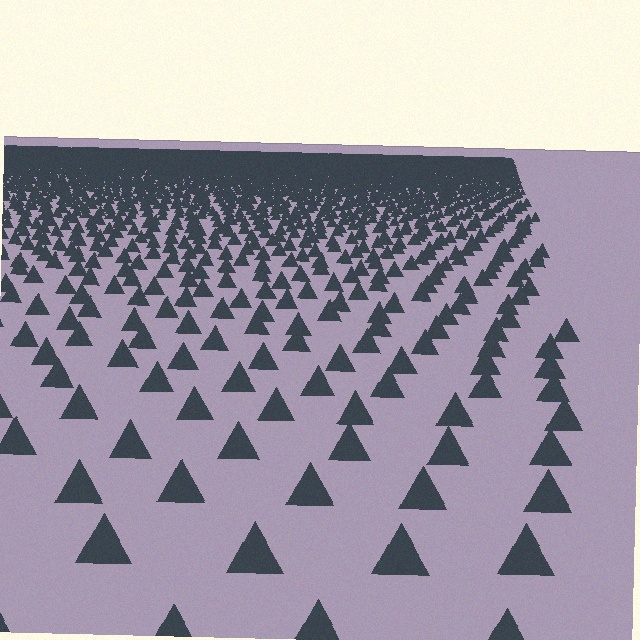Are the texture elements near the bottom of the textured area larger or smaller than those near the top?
Larger. Near the bottom, elements are closer to the viewer and appear at a bigger on-screen size.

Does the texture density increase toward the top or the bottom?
Density increases toward the top.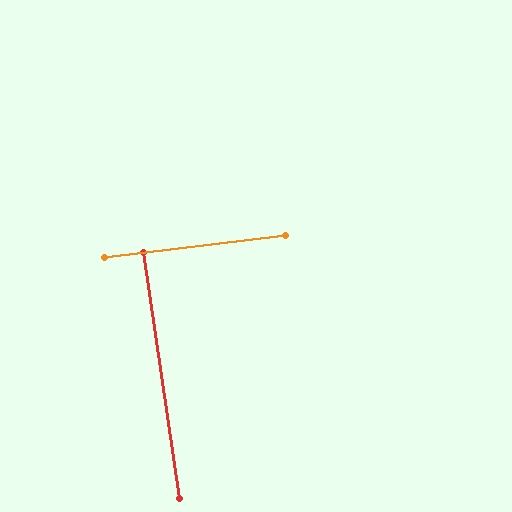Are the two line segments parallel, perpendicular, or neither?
Perpendicular — they meet at approximately 89°.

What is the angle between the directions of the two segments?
Approximately 89 degrees.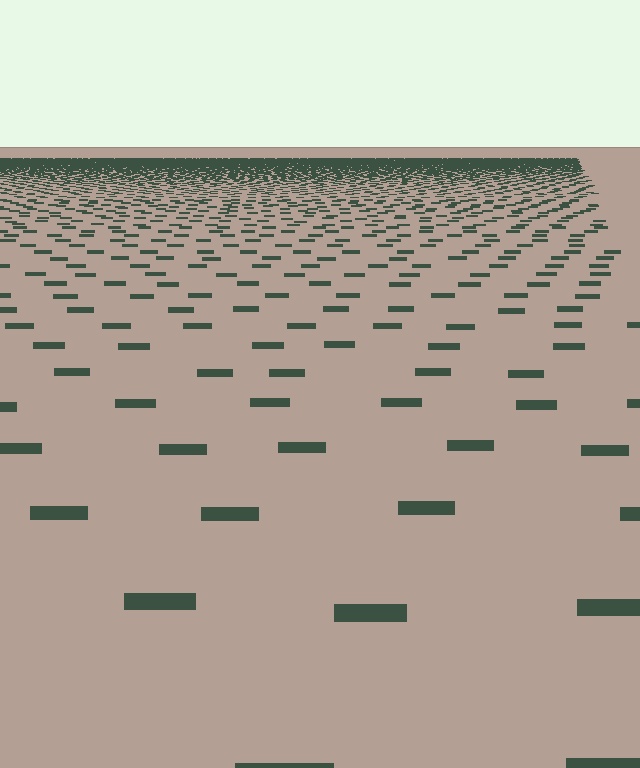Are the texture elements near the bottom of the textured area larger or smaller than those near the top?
Larger. Near the bottom, elements are closer to the viewer and appear at a bigger on-screen size.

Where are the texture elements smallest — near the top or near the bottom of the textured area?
Near the top.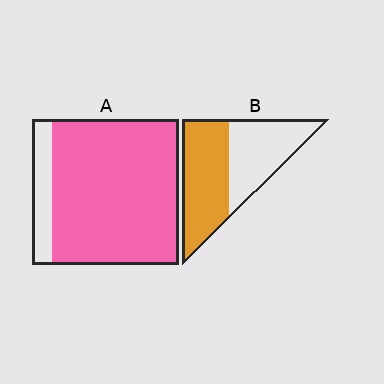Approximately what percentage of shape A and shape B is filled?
A is approximately 85% and B is approximately 55%.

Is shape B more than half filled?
Roughly half.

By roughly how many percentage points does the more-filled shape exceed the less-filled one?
By roughly 35 percentage points (A over B).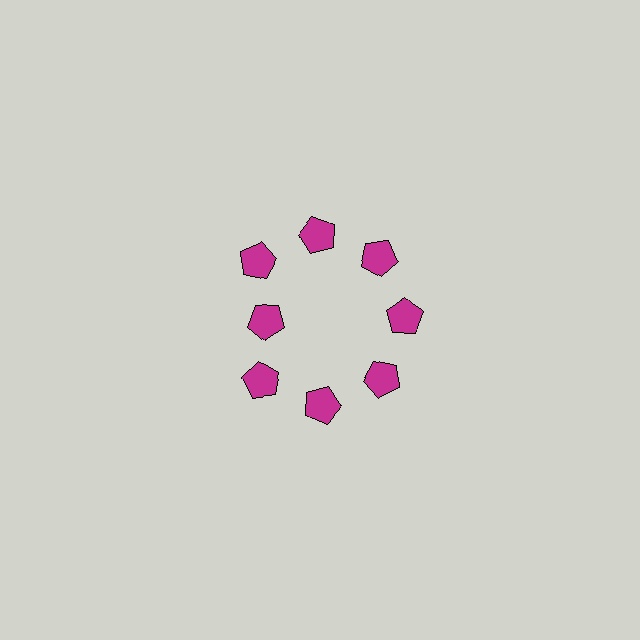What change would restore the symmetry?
The symmetry would be restored by moving it outward, back onto the ring so that all 8 pentagons sit at equal angles and equal distance from the center.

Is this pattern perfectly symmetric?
No. The 8 magenta pentagons are arranged in a ring, but one element near the 9 o'clock position is pulled inward toward the center, breaking the 8-fold rotational symmetry.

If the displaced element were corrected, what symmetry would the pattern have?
It would have 8-fold rotational symmetry — the pattern would map onto itself every 45 degrees.